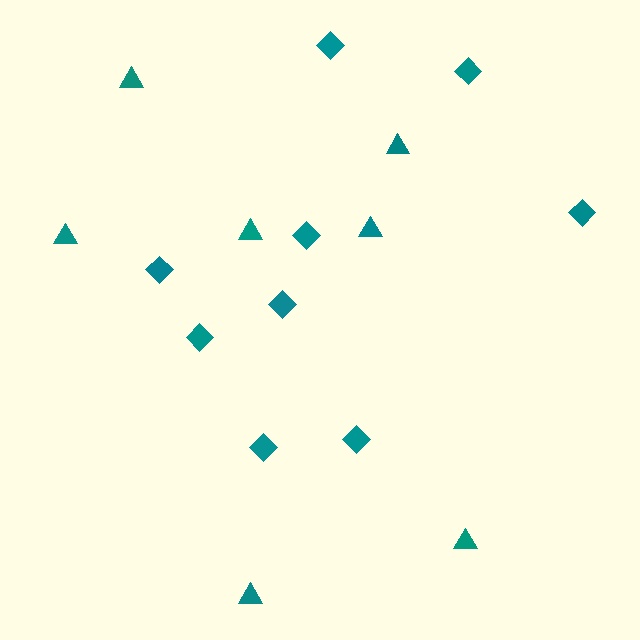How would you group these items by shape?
There are 2 groups: one group of diamonds (9) and one group of triangles (7).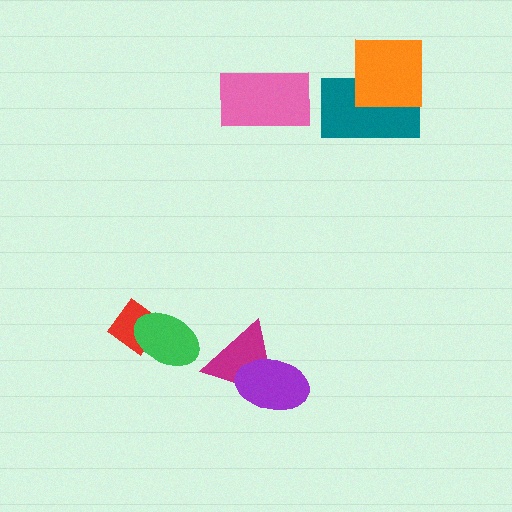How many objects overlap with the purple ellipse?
1 object overlaps with the purple ellipse.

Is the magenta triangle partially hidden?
Yes, it is partially covered by another shape.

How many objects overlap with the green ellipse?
1 object overlaps with the green ellipse.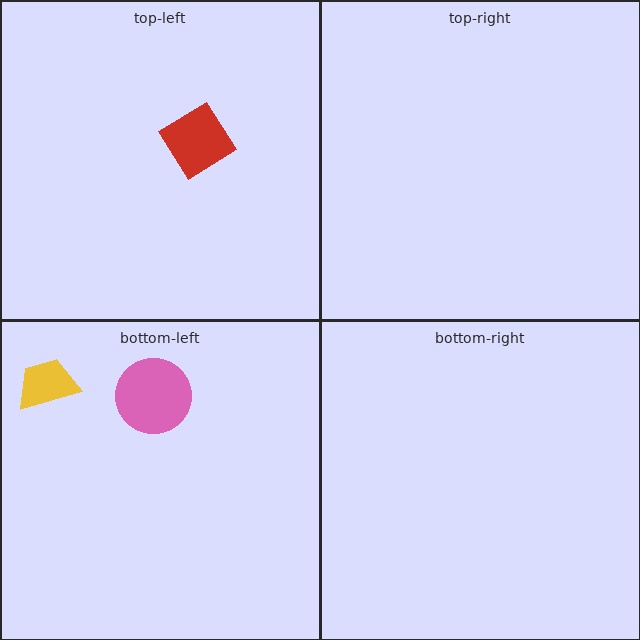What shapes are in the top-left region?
The red diamond.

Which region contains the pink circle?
The bottom-left region.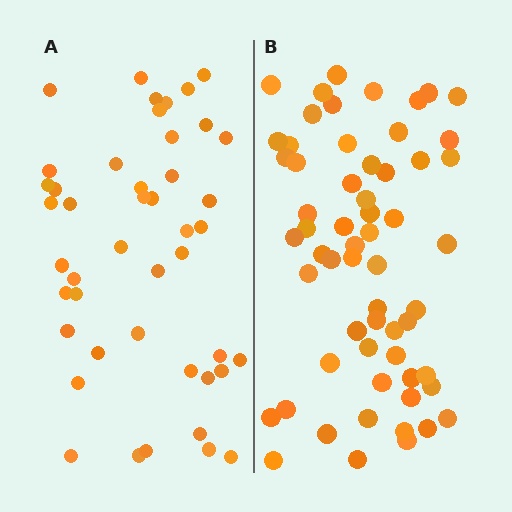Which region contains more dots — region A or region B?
Region B (the right region) has more dots.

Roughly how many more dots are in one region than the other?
Region B has approximately 15 more dots than region A.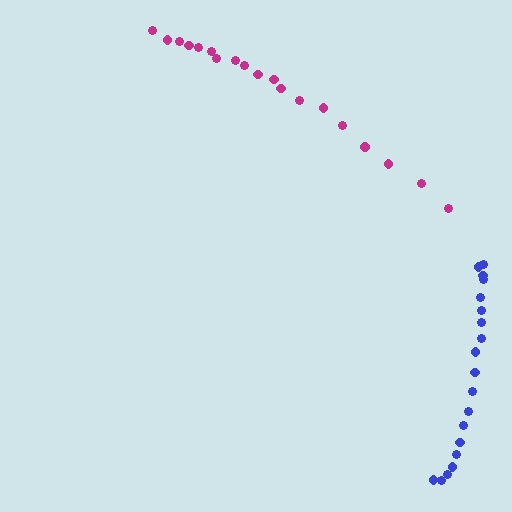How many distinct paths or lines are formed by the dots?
There are 2 distinct paths.